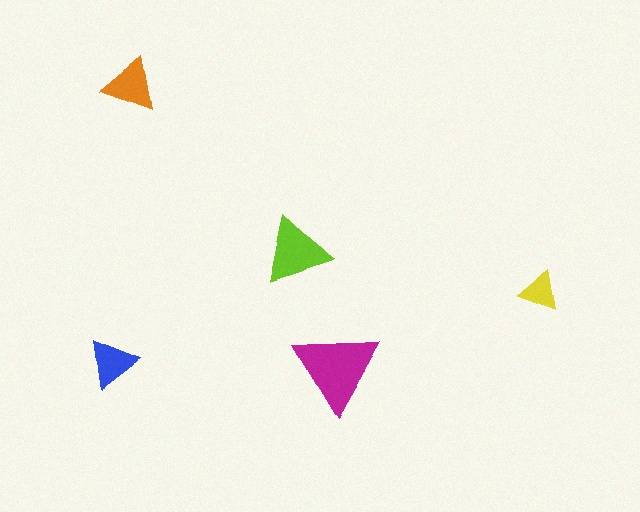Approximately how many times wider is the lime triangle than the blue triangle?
About 1.5 times wider.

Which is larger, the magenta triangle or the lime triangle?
The magenta one.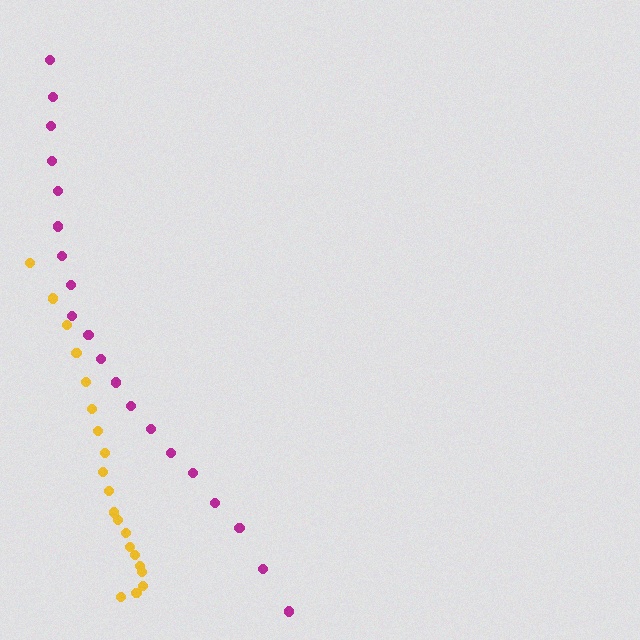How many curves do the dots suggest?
There are 2 distinct paths.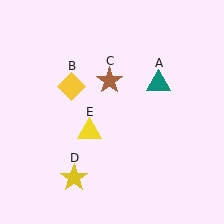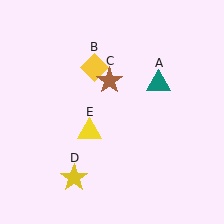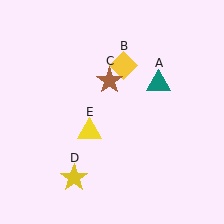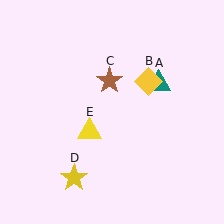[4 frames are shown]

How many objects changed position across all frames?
1 object changed position: yellow diamond (object B).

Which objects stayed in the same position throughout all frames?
Teal triangle (object A) and brown star (object C) and yellow star (object D) and yellow triangle (object E) remained stationary.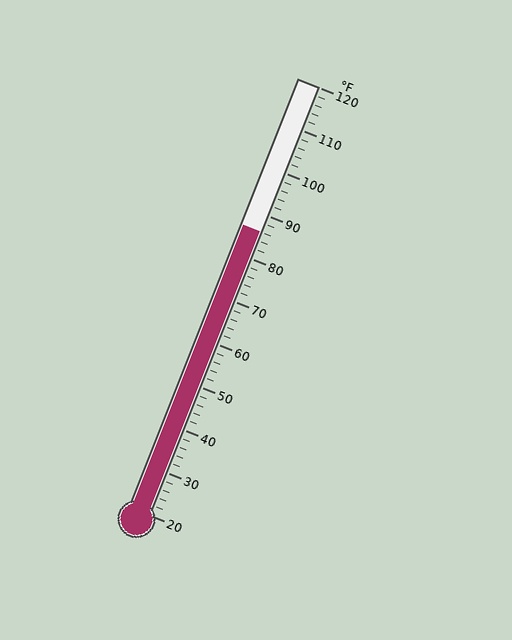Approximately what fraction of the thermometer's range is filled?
The thermometer is filled to approximately 65% of its range.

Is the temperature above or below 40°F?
The temperature is above 40°F.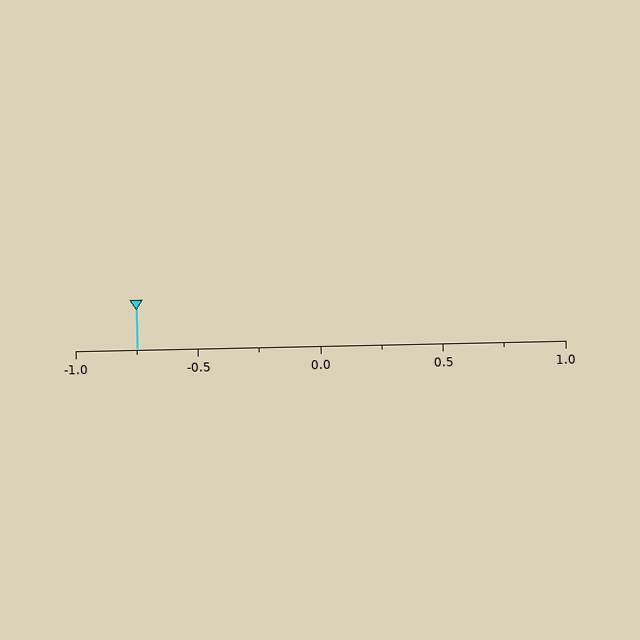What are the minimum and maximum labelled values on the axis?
The axis runs from -1.0 to 1.0.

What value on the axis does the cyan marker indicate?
The marker indicates approximately -0.75.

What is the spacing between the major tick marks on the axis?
The major ticks are spaced 0.5 apart.